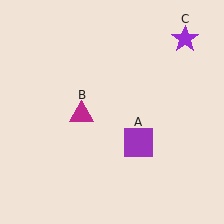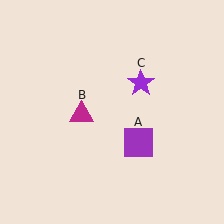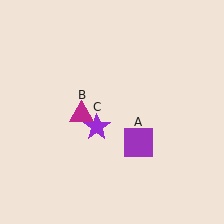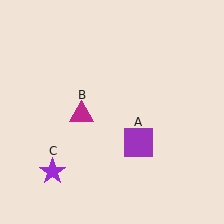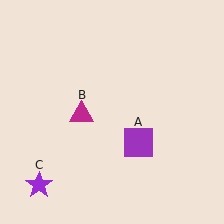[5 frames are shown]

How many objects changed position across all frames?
1 object changed position: purple star (object C).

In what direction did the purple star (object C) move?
The purple star (object C) moved down and to the left.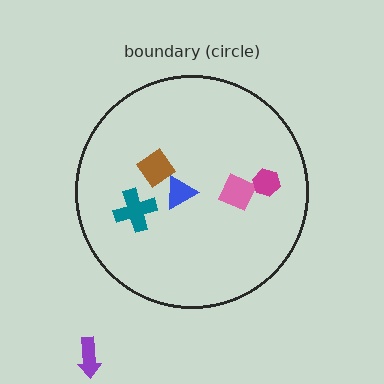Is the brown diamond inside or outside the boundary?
Inside.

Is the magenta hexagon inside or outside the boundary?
Inside.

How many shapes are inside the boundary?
5 inside, 1 outside.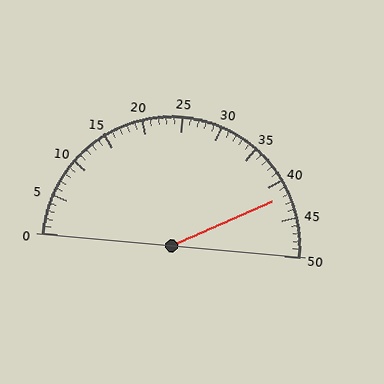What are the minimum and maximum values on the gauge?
The gauge ranges from 0 to 50.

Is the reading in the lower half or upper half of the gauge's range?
The reading is in the upper half of the range (0 to 50).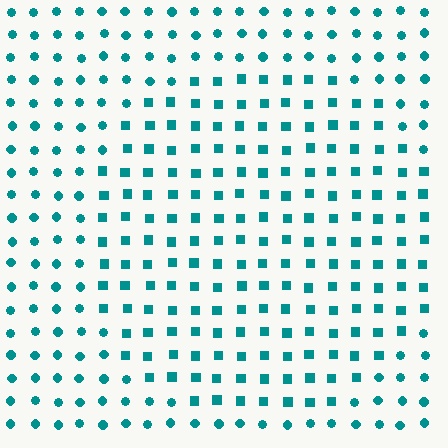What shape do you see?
I see a circle.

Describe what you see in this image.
The image is filled with small teal elements arranged in a uniform grid. A circle-shaped region contains squares, while the surrounding area contains circles. The boundary is defined purely by the change in element shape.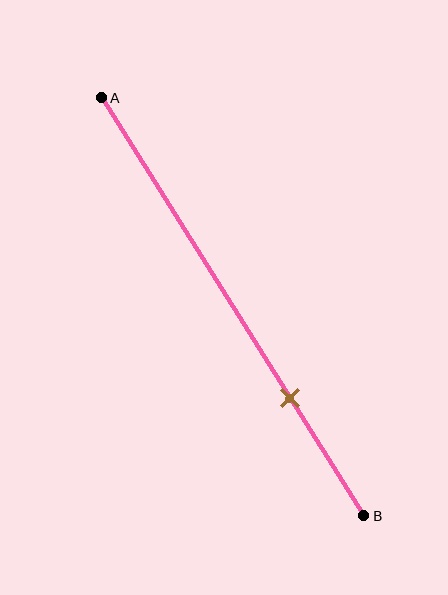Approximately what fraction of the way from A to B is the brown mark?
The brown mark is approximately 70% of the way from A to B.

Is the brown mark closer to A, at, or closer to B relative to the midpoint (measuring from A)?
The brown mark is closer to point B than the midpoint of segment AB.